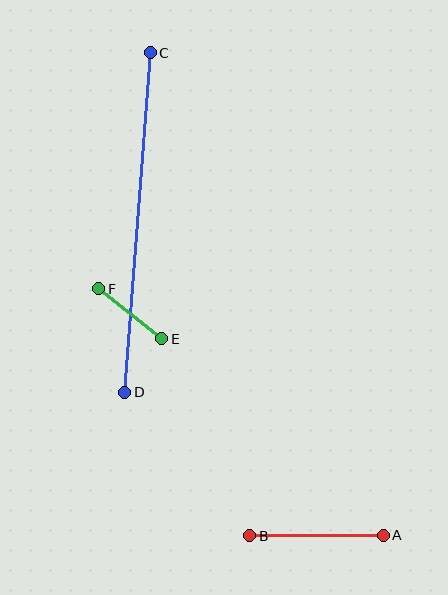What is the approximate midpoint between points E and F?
The midpoint is at approximately (130, 314) pixels.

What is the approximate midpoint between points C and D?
The midpoint is at approximately (138, 222) pixels.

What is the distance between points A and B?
The distance is approximately 134 pixels.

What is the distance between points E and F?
The distance is approximately 80 pixels.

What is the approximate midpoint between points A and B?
The midpoint is at approximately (316, 536) pixels.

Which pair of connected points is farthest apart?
Points C and D are farthest apart.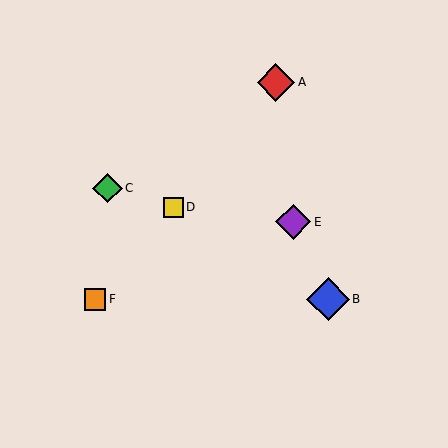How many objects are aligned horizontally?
2 objects (B, F) are aligned horizontally.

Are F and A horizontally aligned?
No, F is at y≈299 and A is at y≈82.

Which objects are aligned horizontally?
Objects B, F are aligned horizontally.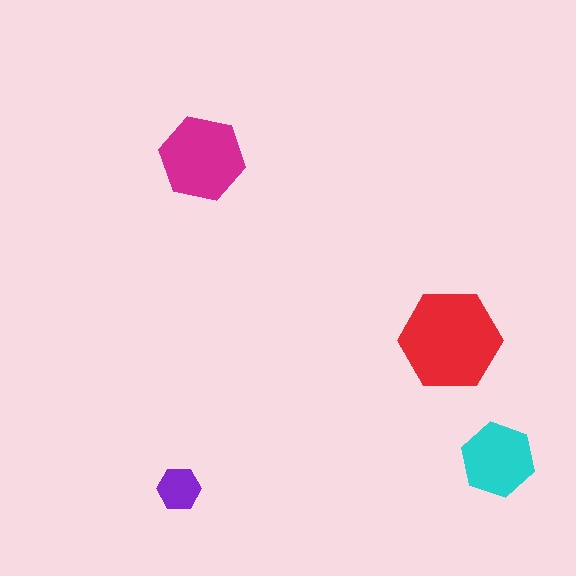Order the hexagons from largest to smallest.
the red one, the magenta one, the cyan one, the purple one.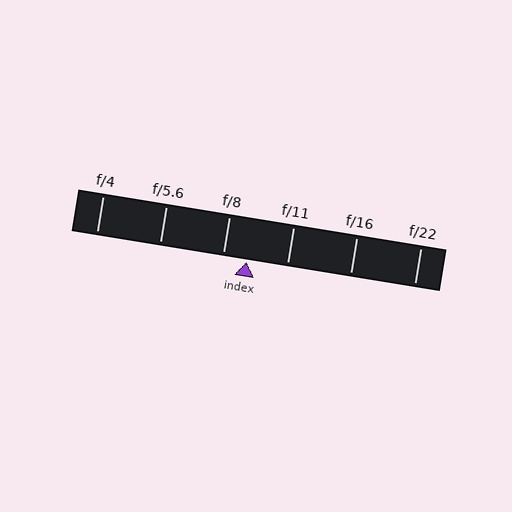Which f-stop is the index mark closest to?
The index mark is closest to f/8.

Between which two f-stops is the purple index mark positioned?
The index mark is between f/8 and f/11.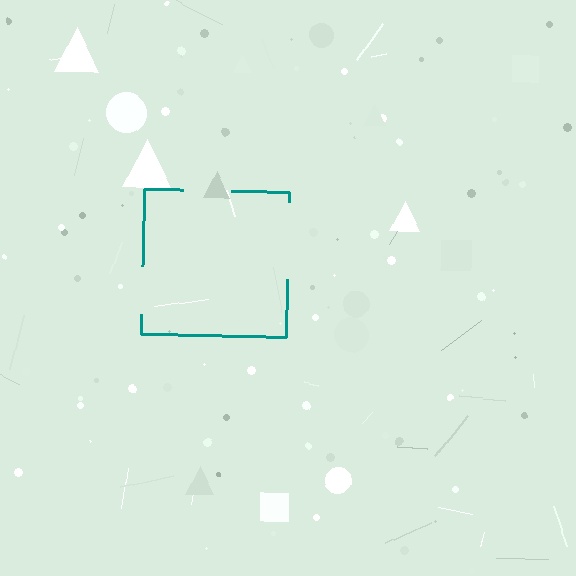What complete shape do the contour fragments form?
The contour fragments form a square.